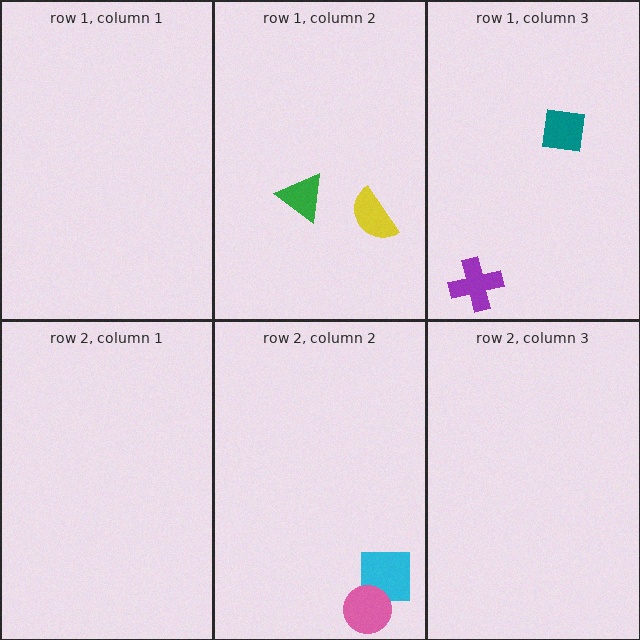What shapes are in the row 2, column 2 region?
The cyan square, the pink circle.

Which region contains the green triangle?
The row 1, column 2 region.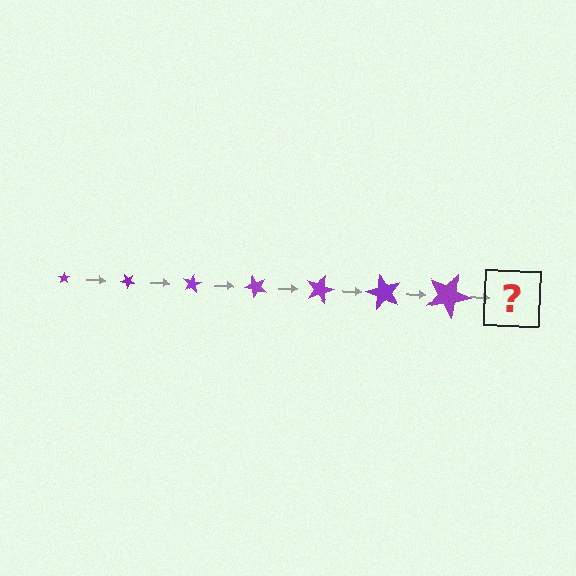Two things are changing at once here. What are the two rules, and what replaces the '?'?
The two rules are that the star grows larger each step and it rotates 40 degrees each step. The '?' should be a star, larger than the previous one and rotated 280 degrees from the start.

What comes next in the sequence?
The next element should be a star, larger than the previous one and rotated 280 degrees from the start.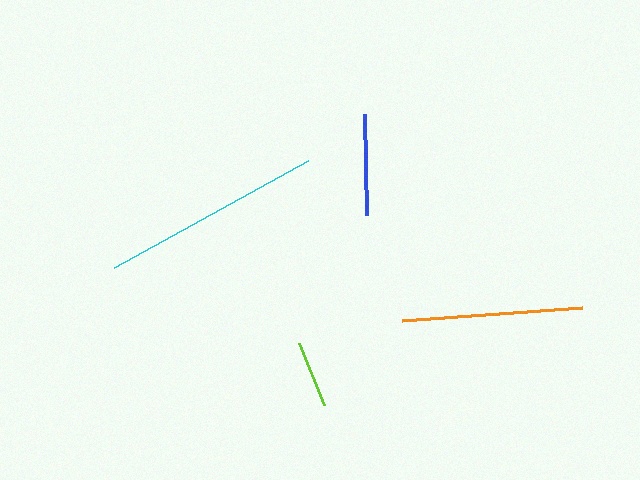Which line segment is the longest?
The cyan line is the longest at approximately 222 pixels.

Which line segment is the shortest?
The lime line is the shortest at approximately 67 pixels.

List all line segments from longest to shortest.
From longest to shortest: cyan, orange, blue, lime.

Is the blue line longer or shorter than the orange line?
The orange line is longer than the blue line.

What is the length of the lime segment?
The lime segment is approximately 67 pixels long.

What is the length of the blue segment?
The blue segment is approximately 101 pixels long.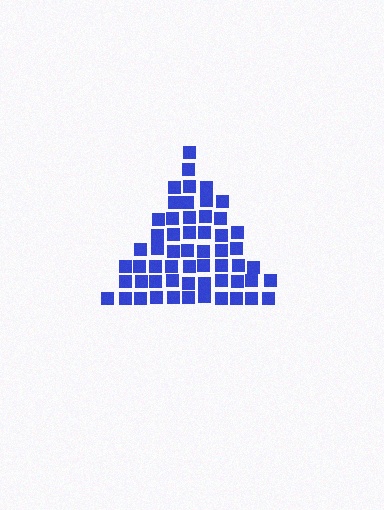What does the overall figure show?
The overall figure shows a triangle.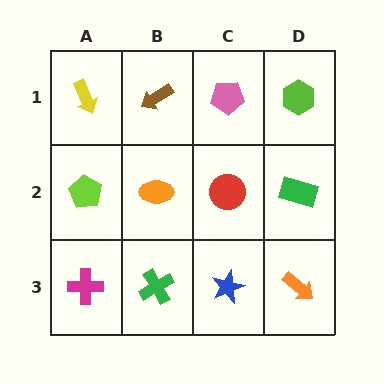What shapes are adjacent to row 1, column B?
An orange ellipse (row 2, column B), a yellow arrow (row 1, column A), a pink pentagon (row 1, column C).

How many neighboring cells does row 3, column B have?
3.